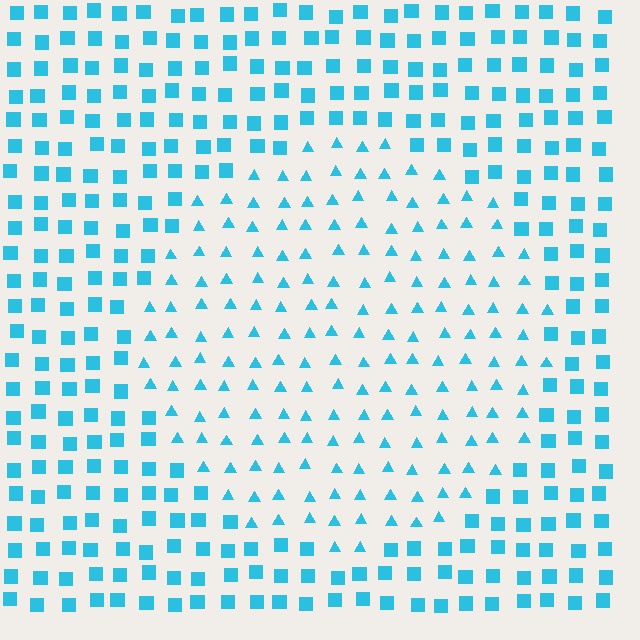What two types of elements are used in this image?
The image uses triangles inside the circle region and squares outside it.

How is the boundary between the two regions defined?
The boundary is defined by a change in element shape: triangles inside vs. squares outside. All elements share the same color and spacing.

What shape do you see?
I see a circle.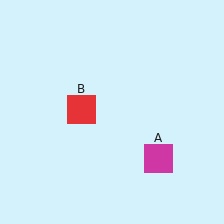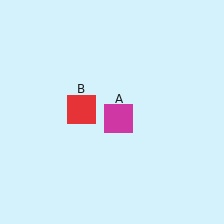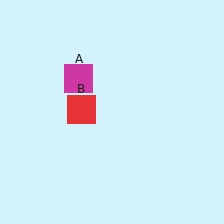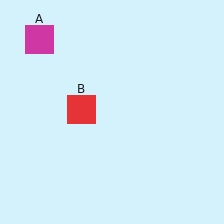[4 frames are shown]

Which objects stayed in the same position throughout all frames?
Red square (object B) remained stationary.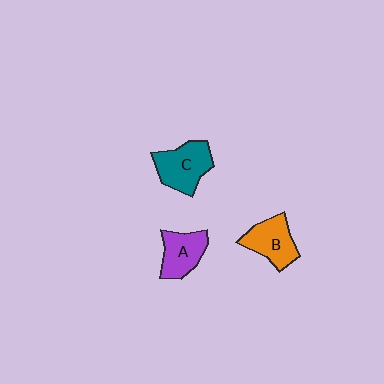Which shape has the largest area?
Shape C (teal).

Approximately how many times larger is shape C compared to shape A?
Approximately 1.3 times.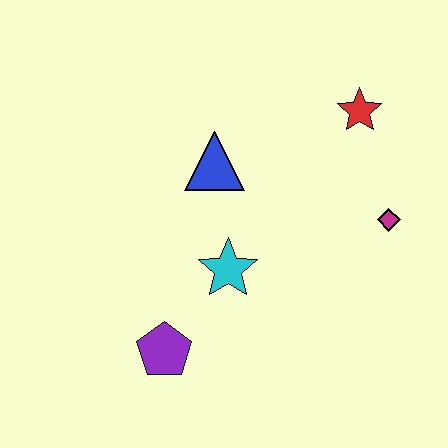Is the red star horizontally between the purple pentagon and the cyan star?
No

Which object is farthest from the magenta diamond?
The purple pentagon is farthest from the magenta diamond.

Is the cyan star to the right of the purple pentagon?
Yes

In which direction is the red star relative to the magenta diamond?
The red star is above the magenta diamond.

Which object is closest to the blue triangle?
The cyan star is closest to the blue triangle.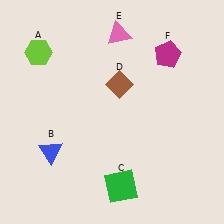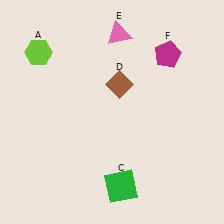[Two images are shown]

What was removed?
The blue triangle (B) was removed in Image 2.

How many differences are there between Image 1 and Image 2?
There is 1 difference between the two images.